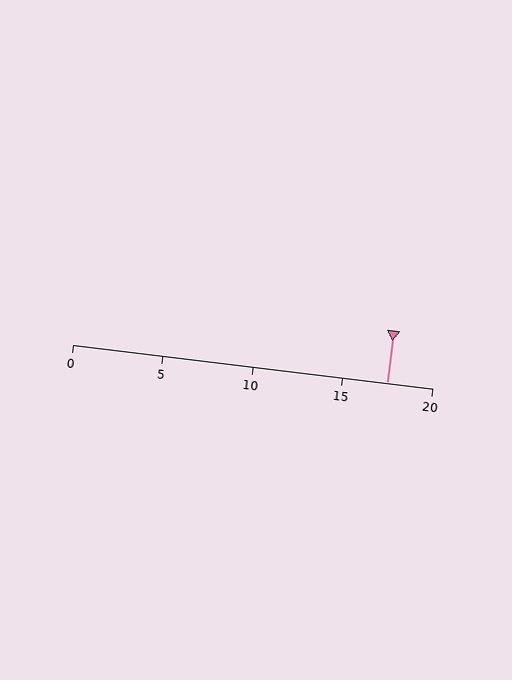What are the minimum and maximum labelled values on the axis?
The axis runs from 0 to 20.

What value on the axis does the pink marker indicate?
The marker indicates approximately 17.5.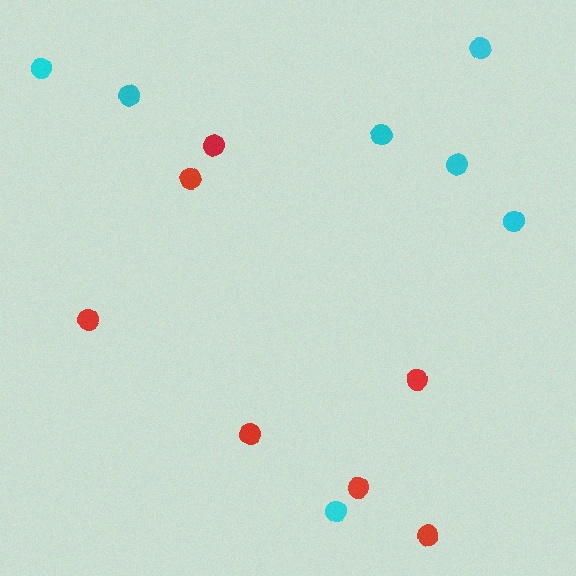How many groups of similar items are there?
There are 2 groups: one group of red circles (7) and one group of cyan circles (7).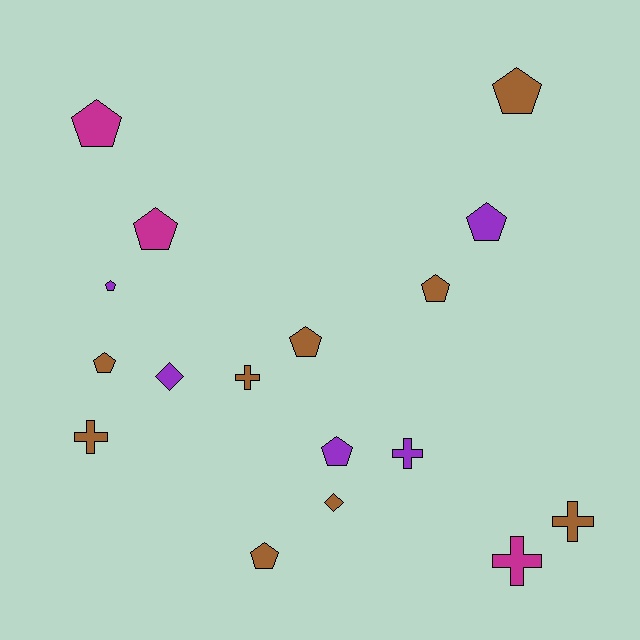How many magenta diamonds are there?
There are no magenta diamonds.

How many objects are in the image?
There are 17 objects.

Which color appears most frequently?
Brown, with 9 objects.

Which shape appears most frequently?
Pentagon, with 10 objects.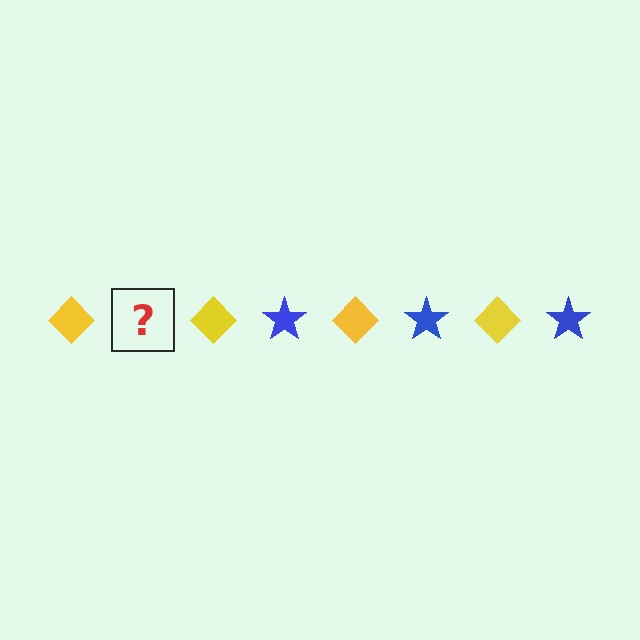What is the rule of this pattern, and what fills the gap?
The rule is that the pattern alternates between yellow diamond and blue star. The gap should be filled with a blue star.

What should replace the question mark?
The question mark should be replaced with a blue star.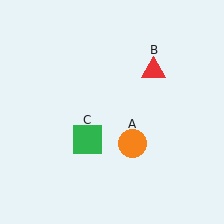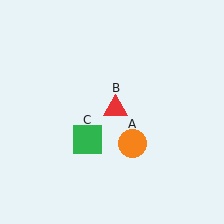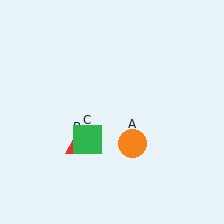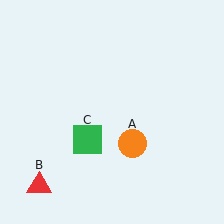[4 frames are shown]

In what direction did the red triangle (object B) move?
The red triangle (object B) moved down and to the left.